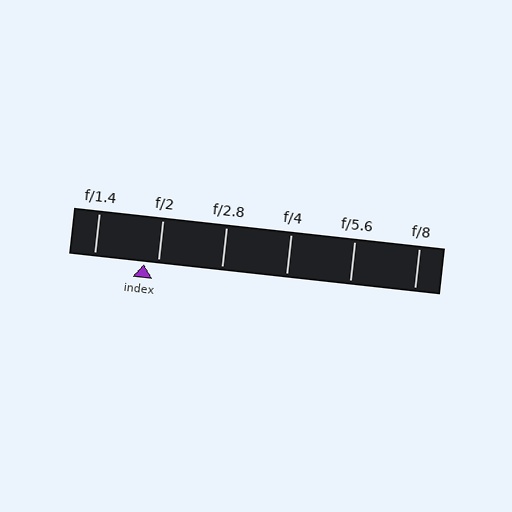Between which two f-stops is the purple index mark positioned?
The index mark is between f/1.4 and f/2.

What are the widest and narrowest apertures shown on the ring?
The widest aperture shown is f/1.4 and the narrowest is f/8.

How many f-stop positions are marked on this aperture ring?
There are 6 f-stop positions marked.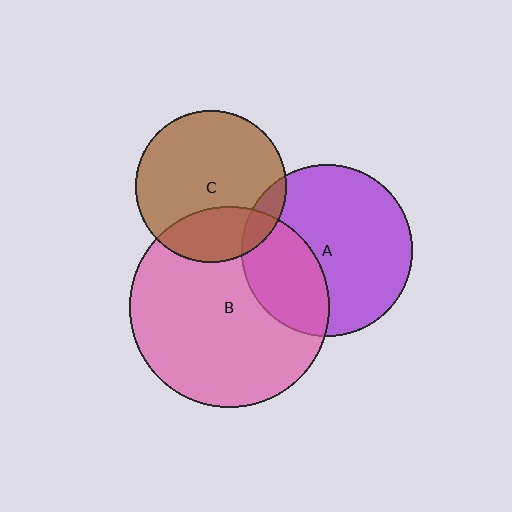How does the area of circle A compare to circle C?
Approximately 1.3 times.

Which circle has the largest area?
Circle B (pink).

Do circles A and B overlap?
Yes.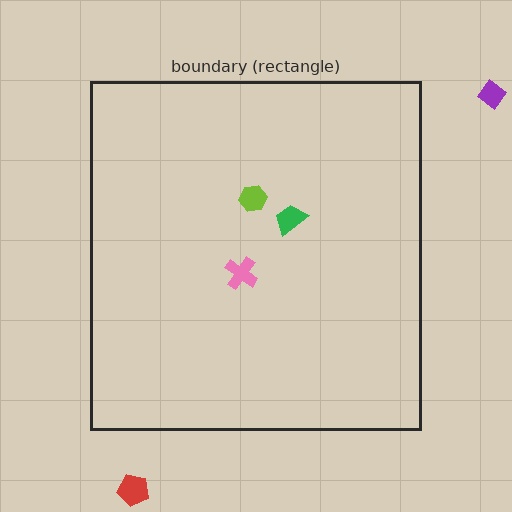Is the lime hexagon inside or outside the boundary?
Inside.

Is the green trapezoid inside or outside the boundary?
Inside.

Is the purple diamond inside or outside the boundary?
Outside.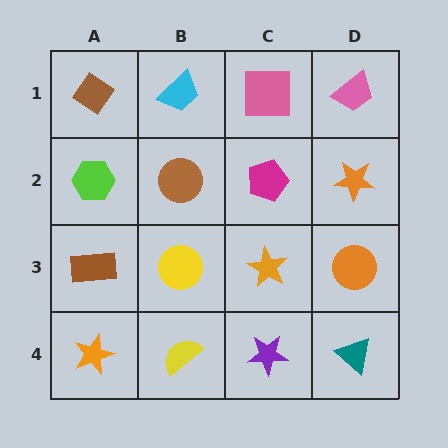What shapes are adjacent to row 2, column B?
A cyan trapezoid (row 1, column B), a yellow circle (row 3, column B), a lime hexagon (row 2, column A), a magenta pentagon (row 2, column C).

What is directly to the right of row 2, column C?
An orange star.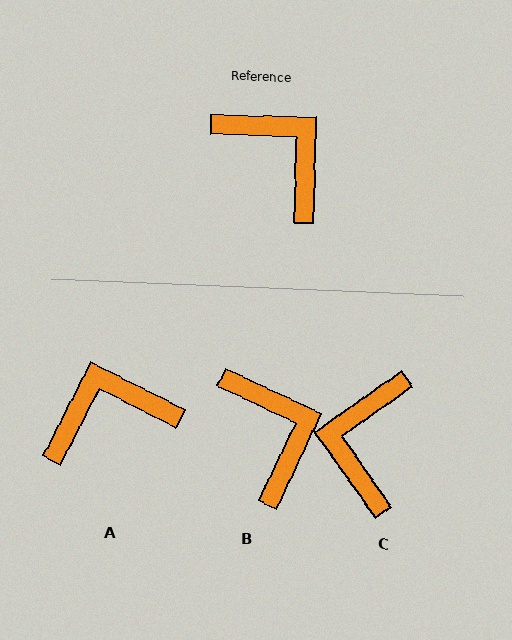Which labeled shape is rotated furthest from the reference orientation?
C, about 127 degrees away.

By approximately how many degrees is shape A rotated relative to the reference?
Approximately 64 degrees counter-clockwise.